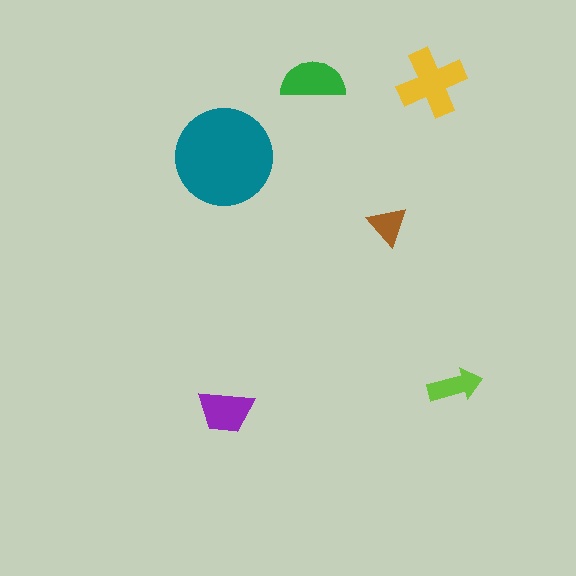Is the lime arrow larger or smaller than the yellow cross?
Smaller.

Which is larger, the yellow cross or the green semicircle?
The yellow cross.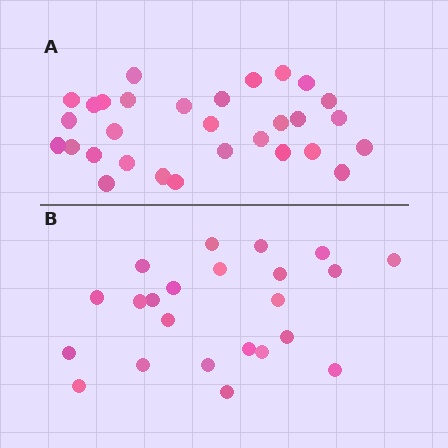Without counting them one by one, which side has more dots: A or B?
Region A (the top region) has more dots.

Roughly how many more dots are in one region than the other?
Region A has roughly 8 or so more dots than region B.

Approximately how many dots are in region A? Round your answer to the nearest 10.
About 30 dots.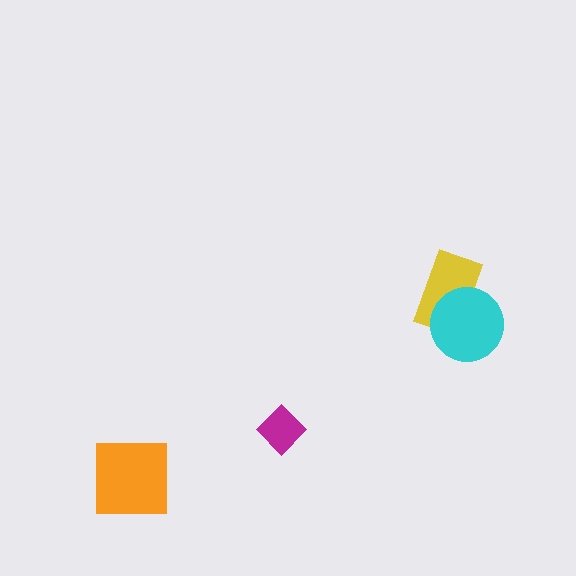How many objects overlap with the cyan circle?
1 object overlaps with the cyan circle.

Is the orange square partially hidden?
No, no other shape covers it.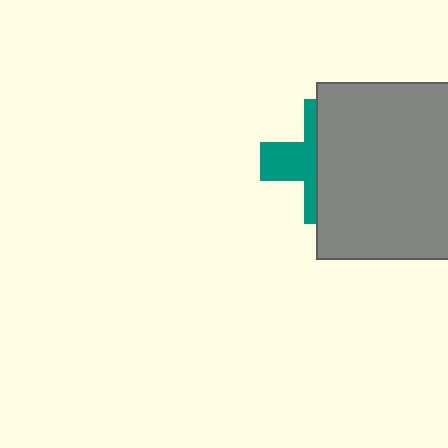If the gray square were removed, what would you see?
You would see the complete teal cross.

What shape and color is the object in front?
The object in front is a gray square.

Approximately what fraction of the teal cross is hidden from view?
Roughly 61% of the teal cross is hidden behind the gray square.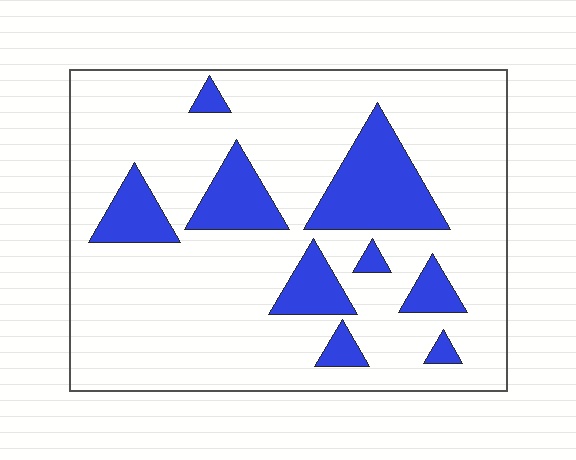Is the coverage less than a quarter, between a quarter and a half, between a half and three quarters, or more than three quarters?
Less than a quarter.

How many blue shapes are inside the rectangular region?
9.